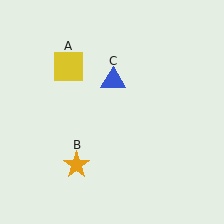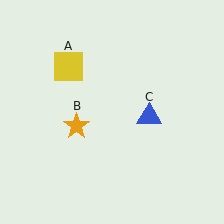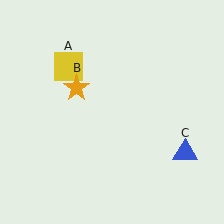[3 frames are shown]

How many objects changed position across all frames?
2 objects changed position: orange star (object B), blue triangle (object C).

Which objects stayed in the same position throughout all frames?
Yellow square (object A) remained stationary.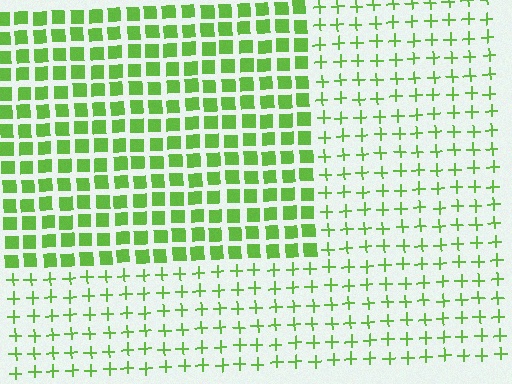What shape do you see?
I see a rectangle.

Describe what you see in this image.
The image is filled with small lime elements arranged in a uniform grid. A rectangle-shaped region contains squares, while the surrounding area contains plus signs. The boundary is defined purely by the change in element shape.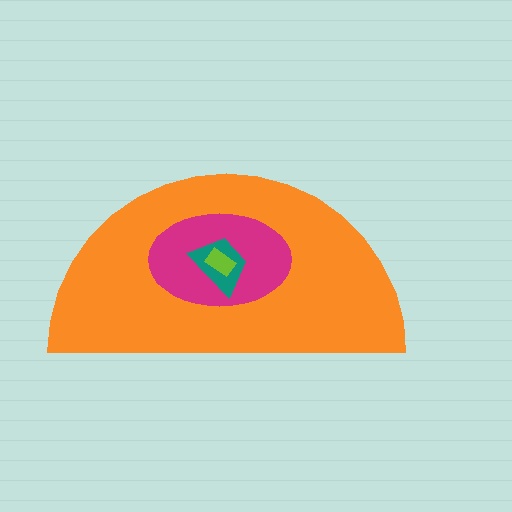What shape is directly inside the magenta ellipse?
The teal trapezoid.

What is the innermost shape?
The lime rectangle.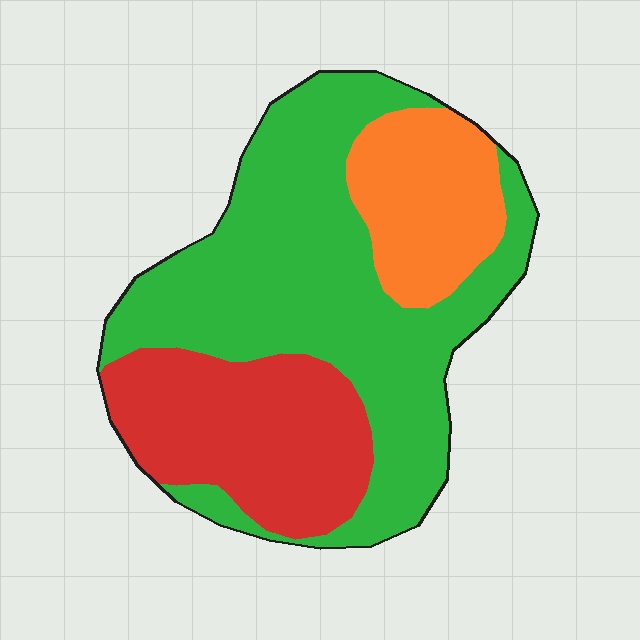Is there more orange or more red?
Red.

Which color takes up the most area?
Green, at roughly 55%.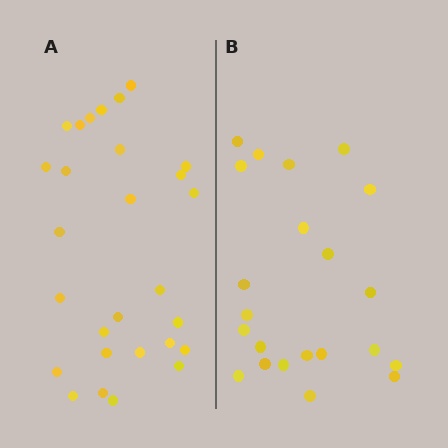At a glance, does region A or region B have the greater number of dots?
Region A (the left region) has more dots.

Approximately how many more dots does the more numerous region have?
Region A has about 6 more dots than region B.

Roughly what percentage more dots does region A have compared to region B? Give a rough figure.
About 25% more.